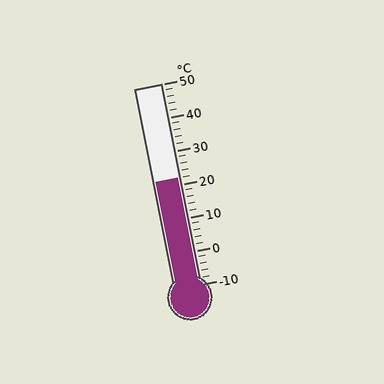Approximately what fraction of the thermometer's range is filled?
The thermometer is filled to approximately 55% of its range.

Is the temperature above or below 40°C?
The temperature is below 40°C.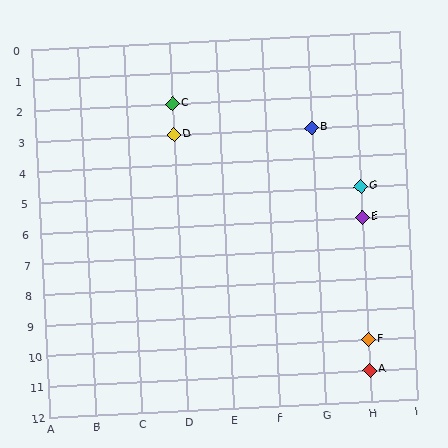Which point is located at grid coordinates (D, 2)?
Point C is at (D, 2).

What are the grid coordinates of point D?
Point D is at grid coordinates (D, 3).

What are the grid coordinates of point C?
Point C is at grid coordinates (D, 2).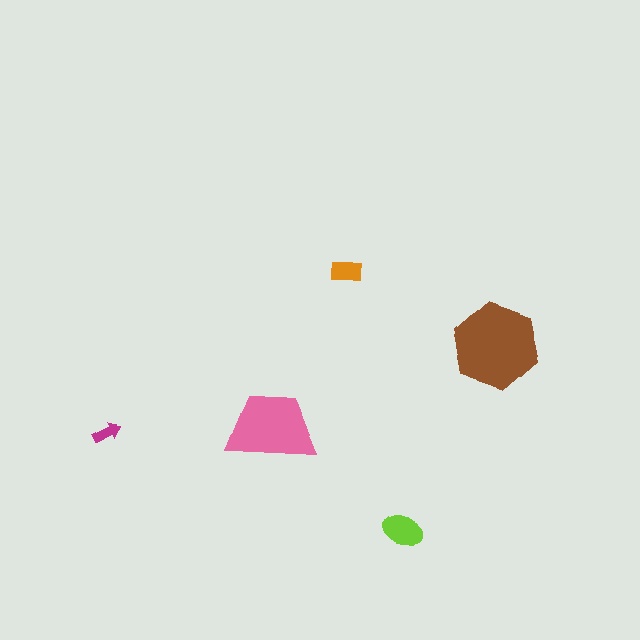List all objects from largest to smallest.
The brown hexagon, the pink trapezoid, the lime ellipse, the orange rectangle, the magenta arrow.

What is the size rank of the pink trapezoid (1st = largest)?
2nd.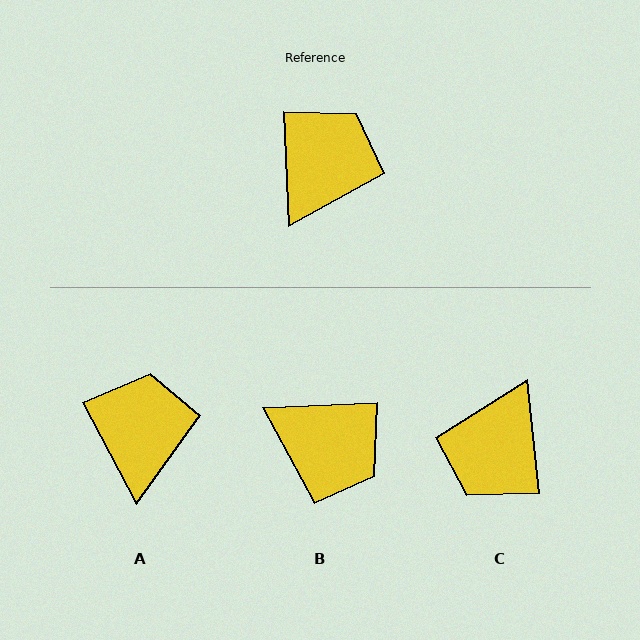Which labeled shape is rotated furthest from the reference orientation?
C, about 177 degrees away.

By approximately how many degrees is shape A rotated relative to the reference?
Approximately 25 degrees counter-clockwise.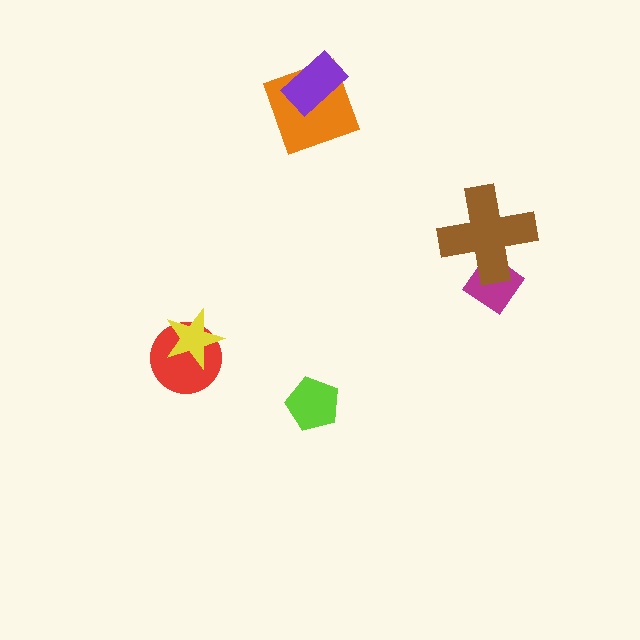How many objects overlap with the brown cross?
1 object overlaps with the brown cross.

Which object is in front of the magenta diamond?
The brown cross is in front of the magenta diamond.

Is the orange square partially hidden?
Yes, it is partially covered by another shape.